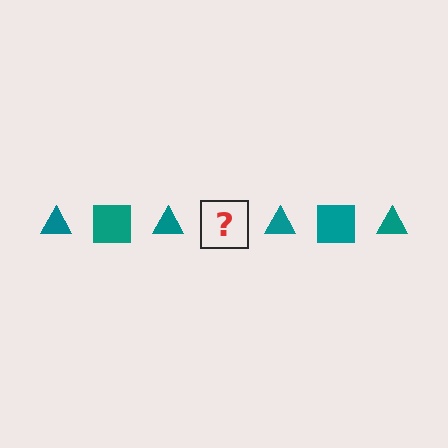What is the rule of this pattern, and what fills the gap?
The rule is that the pattern cycles through triangle, square shapes in teal. The gap should be filled with a teal square.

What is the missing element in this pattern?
The missing element is a teal square.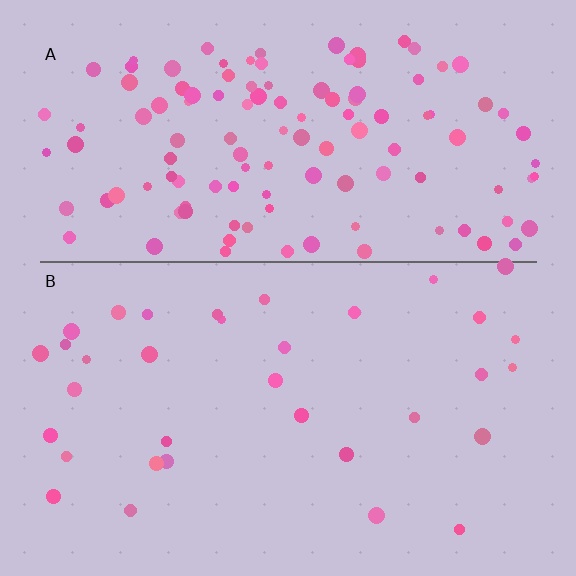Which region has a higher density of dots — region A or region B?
A (the top).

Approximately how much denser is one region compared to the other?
Approximately 3.6× — region A over region B.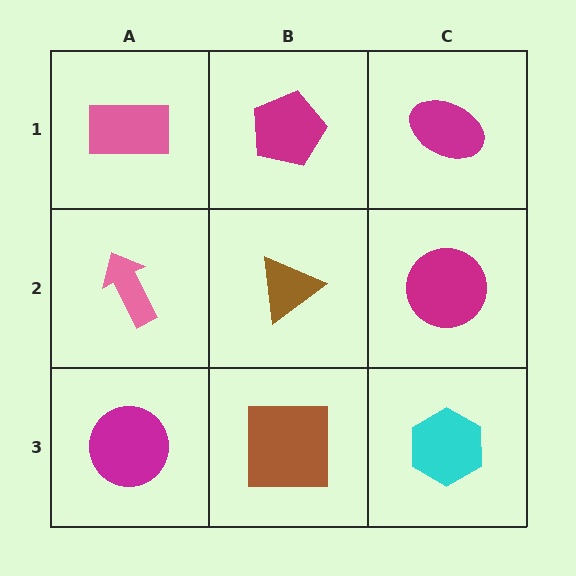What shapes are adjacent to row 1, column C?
A magenta circle (row 2, column C), a magenta pentagon (row 1, column B).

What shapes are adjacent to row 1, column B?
A brown triangle (row 2, column B), a pink rectangle (row 1, column A), a magenta ellipse (row 1, column C).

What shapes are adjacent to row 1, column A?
A pink arrow (row 2, column A), a magenta pentagon (row 1, column B).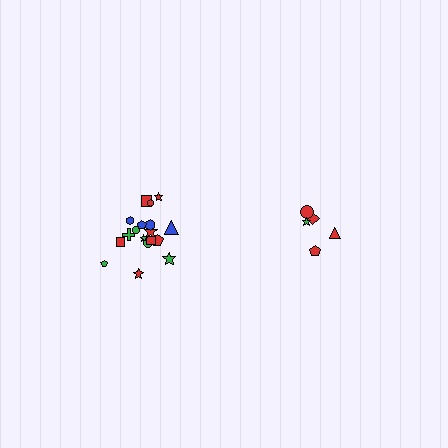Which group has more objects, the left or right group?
The left group.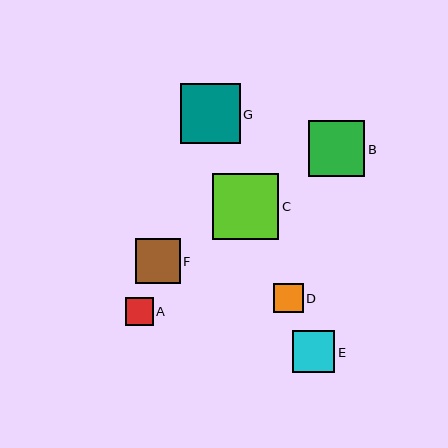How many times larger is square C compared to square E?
Square C is approximately 1.6 times the size of square E.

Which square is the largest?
Square C is the largest with a size of approximately 66 pixels.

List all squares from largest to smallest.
From largest to smallest: C, G, B, F, E, D, A.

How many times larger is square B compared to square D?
Square B is approximately 1.9 times the size of square D.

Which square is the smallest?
Square A is the smallest with a size of approximately 28 pixels.